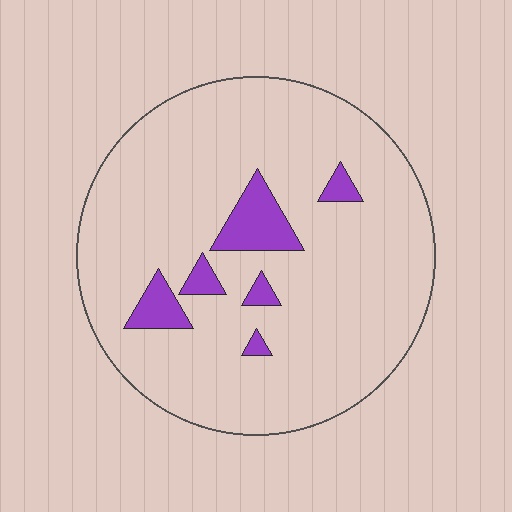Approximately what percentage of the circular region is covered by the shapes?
Approximately 10%.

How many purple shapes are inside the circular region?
6.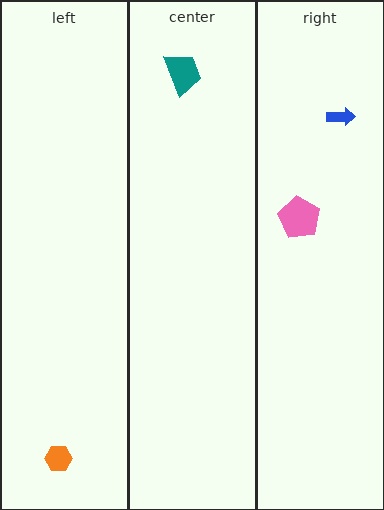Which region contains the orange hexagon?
The left region.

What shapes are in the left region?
The orange hexagon.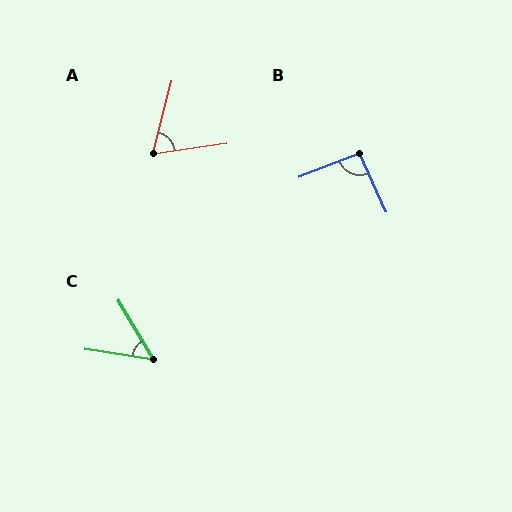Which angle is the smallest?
C, at approximately 51 degrees.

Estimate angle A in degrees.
Approximately 67 degrees.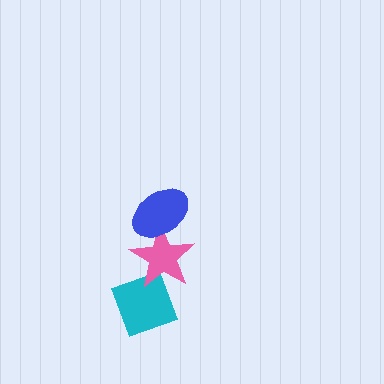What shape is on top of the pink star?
The blue ellipse is on top of the pink star.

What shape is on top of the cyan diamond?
The pink star is on top of the cyan diamond.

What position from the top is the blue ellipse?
The blue ellipse is 1st from the top.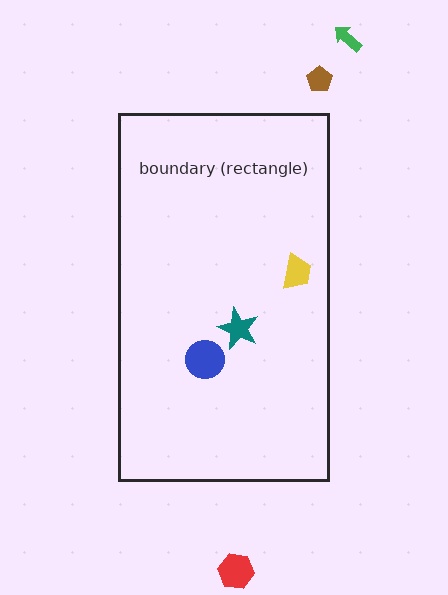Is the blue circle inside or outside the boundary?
Inside.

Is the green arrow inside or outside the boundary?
Outside.